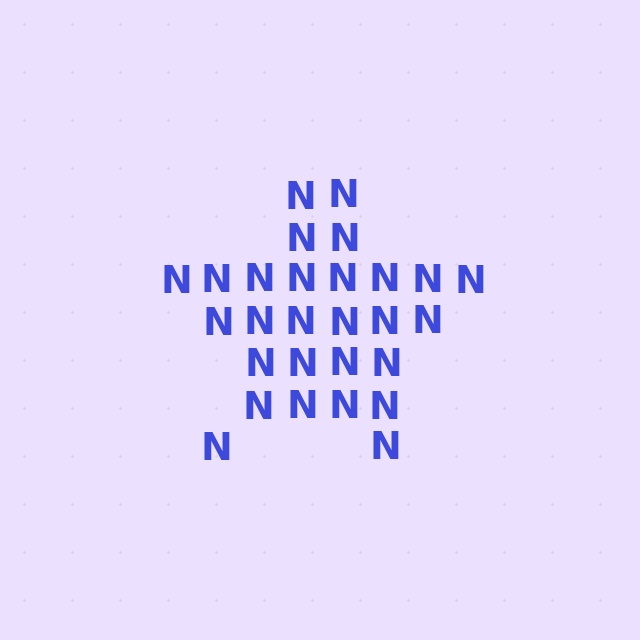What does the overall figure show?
The overall figure shows a star.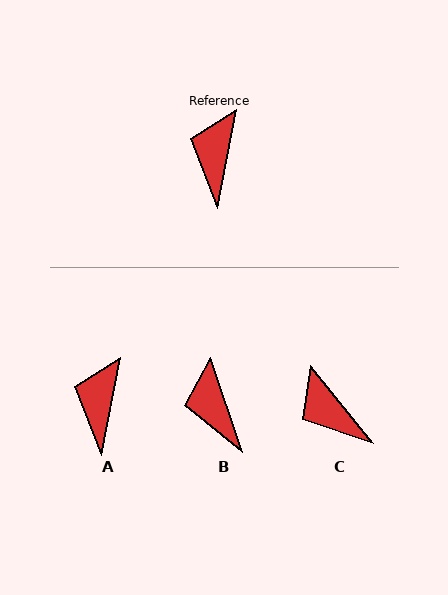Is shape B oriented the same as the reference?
No, it is off by about 29 degrees.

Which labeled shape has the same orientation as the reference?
A.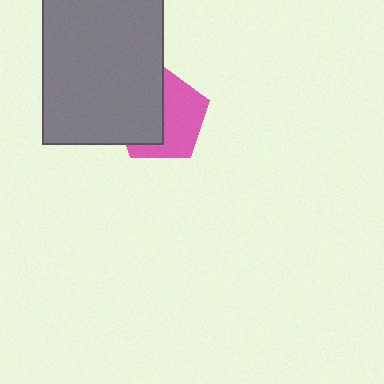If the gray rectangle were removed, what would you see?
You would see the complete pink pentagon.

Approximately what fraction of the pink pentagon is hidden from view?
Roughly 48% of the pink pentagon is hidden behind the gray rectangle.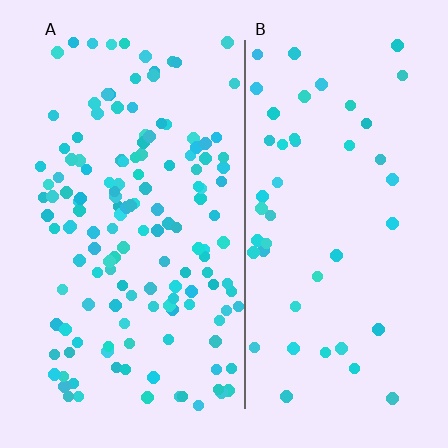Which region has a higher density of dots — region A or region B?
A (the left).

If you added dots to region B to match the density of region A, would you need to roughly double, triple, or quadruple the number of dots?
Approximately triple.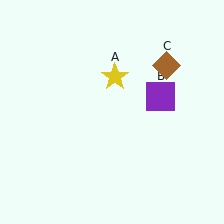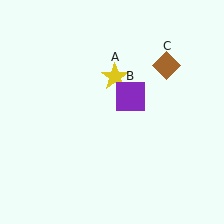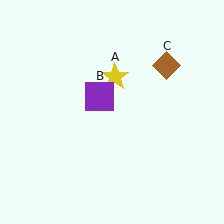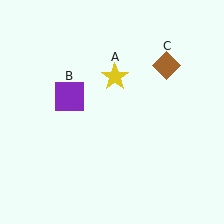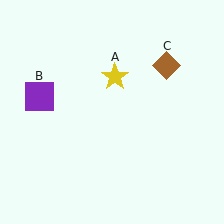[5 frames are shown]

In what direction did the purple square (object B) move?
The purple square (object B) moved left.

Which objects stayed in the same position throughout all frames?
Yellow star (object A) and brown diamond (object C) remained stationary.